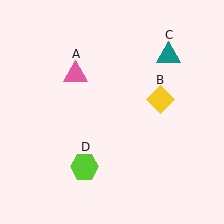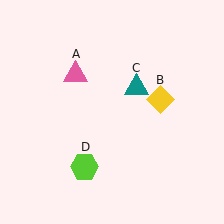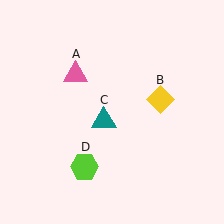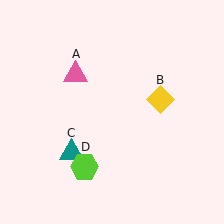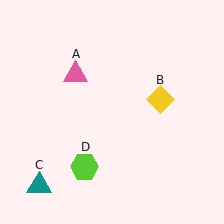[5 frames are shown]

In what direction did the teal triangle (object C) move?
The teal triangle (object C) moved down and to the left.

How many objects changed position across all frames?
1 object changed position: teal triangle (object C).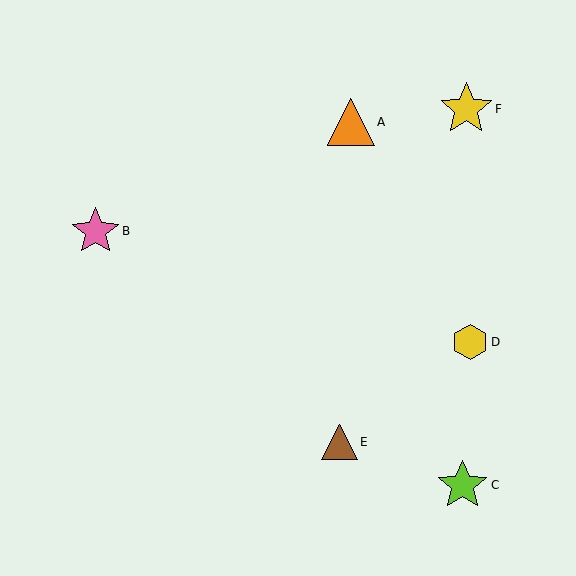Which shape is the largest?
The yellow star (labeled F) is the largest.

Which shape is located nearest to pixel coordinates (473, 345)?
The yellow hexagon (labeled D) at (470, 342) is nearest to that location.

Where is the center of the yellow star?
The center of the yellow star is at (466, 109).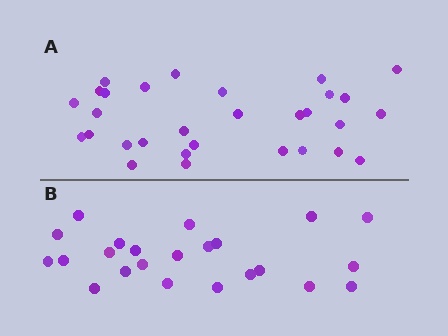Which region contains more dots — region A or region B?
Region A (the top region) has more dots.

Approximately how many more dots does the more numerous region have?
Region A has roughly 8 or so more dots than region B.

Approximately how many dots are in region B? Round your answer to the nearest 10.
About 20 dots. (The exact count is 23, which rounds to 20.)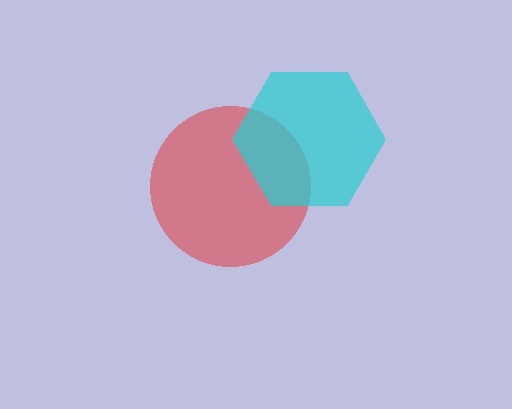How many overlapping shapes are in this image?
There are 2 overlapping shapes in the image.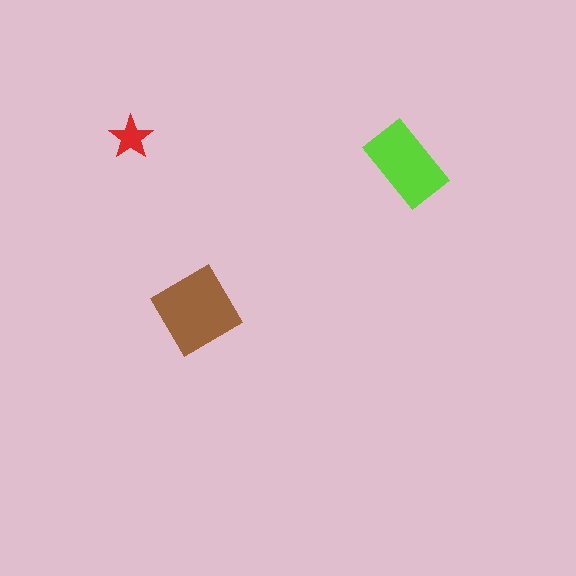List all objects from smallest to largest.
The red star, the lime rectangle, the brown diamond.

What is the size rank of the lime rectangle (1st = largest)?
2nd.